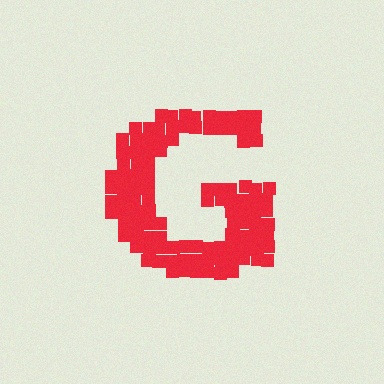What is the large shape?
The large shape is the letter G.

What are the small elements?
The small elements are squares.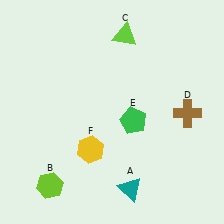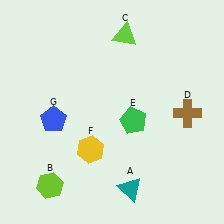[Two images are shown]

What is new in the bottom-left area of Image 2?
A blue pentagon (G) was added in the bottom-left area of Image 2.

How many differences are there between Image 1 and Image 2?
There is 1 difference between the two images.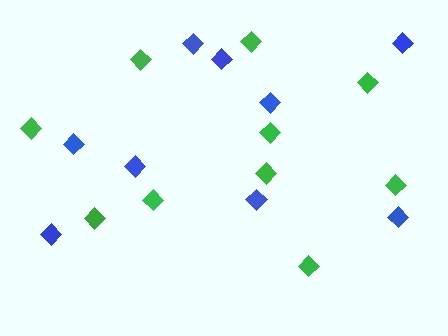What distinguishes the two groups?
There are 2 groups: one group of green diamonds (10) and one group of blue diamonds (9).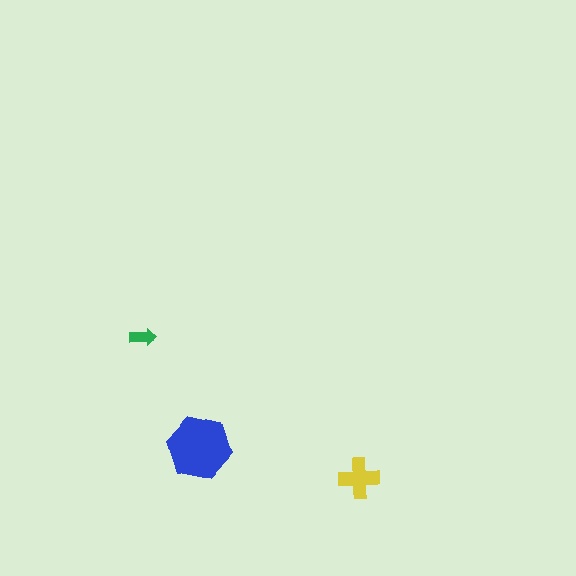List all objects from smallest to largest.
The green arrow, the yellow cross, the blue hexagon.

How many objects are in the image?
There are 3 objects in the image.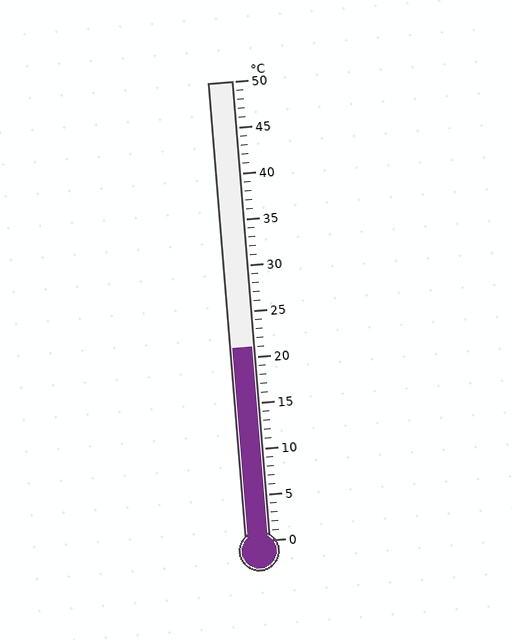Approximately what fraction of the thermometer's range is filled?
The thermometer is filled to approximately 40% of its range.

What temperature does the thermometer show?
The thermometer shows approximately 21°C.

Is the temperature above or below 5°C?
The temperature is above 5°C.